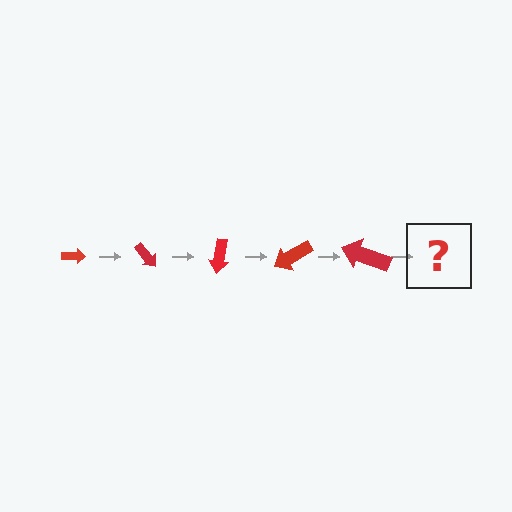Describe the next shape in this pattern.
It should be an arrow, larger than the previous one and rotated 250 degrees from the start.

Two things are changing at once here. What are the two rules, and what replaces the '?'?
The two rules are that the arrow grows larger each step and it rotates 50 degrees each step. The '?' should be an arrow, larger than the previous one and rotated 250 degrees from the start.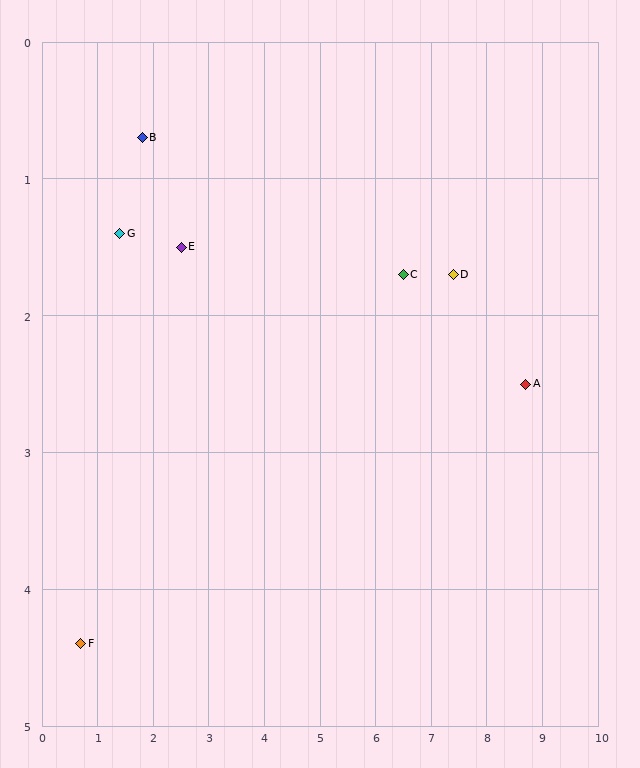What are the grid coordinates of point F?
Point F is at approximately (0.7, 4.4).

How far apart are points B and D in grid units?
Points B and D are about 5.7 grid units apart.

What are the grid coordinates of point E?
Point E is at approximately (2.5, 1.5).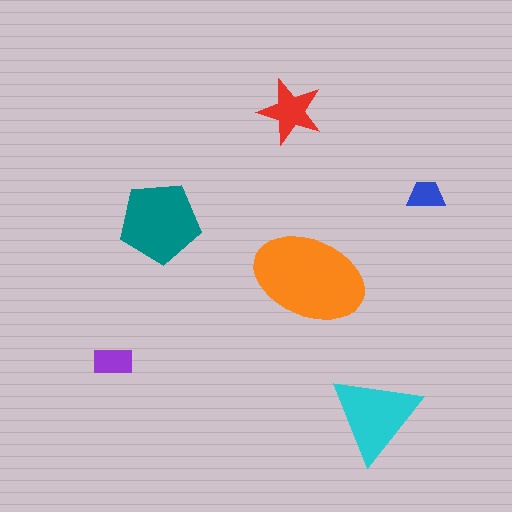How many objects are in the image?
There are 6 objects in the image.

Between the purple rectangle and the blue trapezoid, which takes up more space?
The purple rectangle.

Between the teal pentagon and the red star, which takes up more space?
The teal pentagon.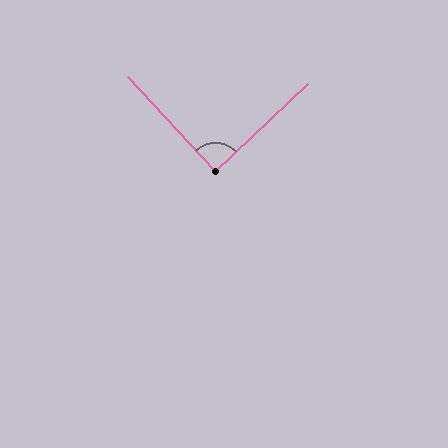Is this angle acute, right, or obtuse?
It is approximately a right angle.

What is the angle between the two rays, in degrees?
Approximately 89 degrees.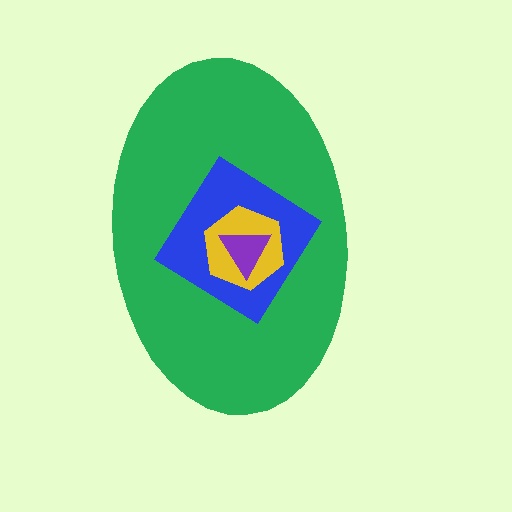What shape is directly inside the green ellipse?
The blue diamond.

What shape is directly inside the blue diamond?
The yellow hexagon.